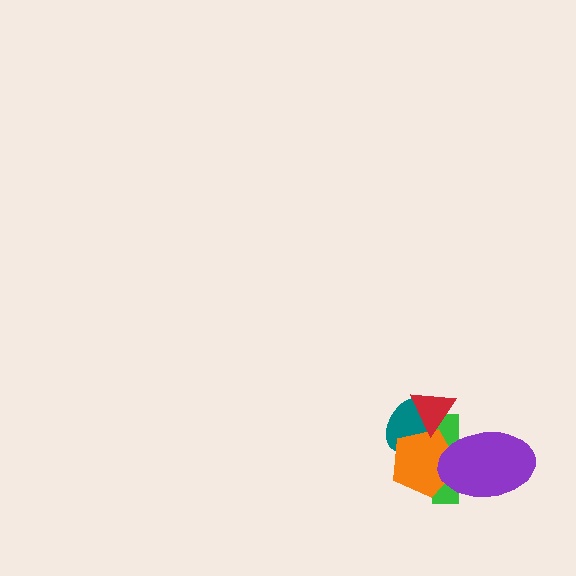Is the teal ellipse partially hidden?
Yes, it is partially covered by another shape.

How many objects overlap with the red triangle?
3 objects overlap with the red triangle.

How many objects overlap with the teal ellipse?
3 objects overlap with the teal ellipse.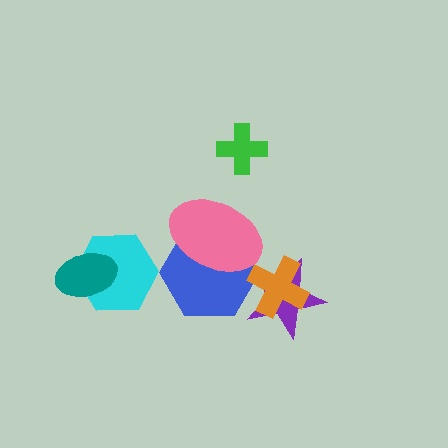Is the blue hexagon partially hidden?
Yes, it is partially covered by another shape.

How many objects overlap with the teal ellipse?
1 object overlaps with the teal ellipse.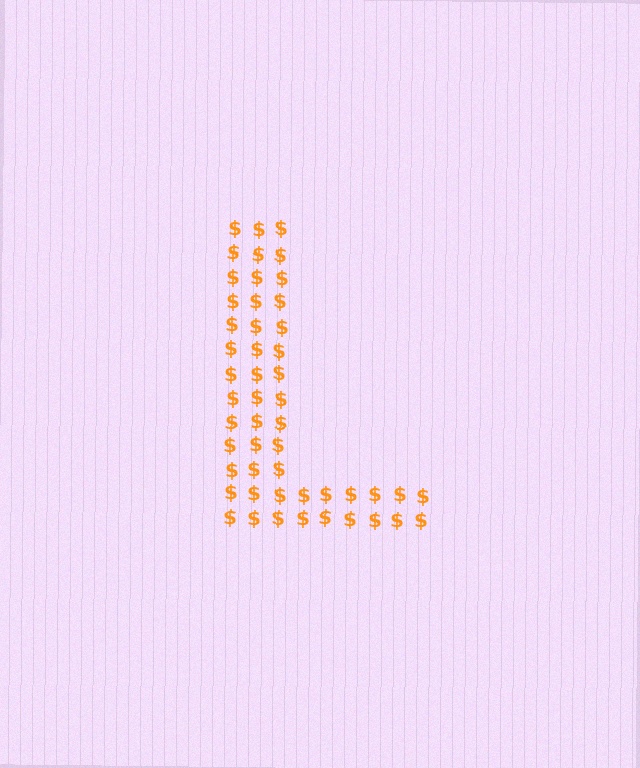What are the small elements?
The small elements are dollar signs.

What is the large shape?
The large shape is the letter L.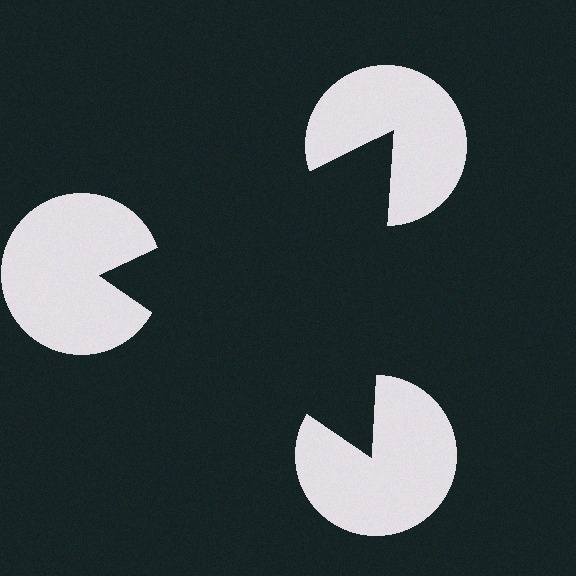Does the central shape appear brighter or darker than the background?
It typically appears slightly darker than the background, even though no actual brightness change is drawn.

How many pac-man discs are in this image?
There are 3 — one at each vertex of the illusory triangle.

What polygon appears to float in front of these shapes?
An illusory triangle — its edges are inferred from the aligned wedge cuts in the pac-man discs, not physically drawn.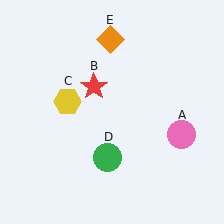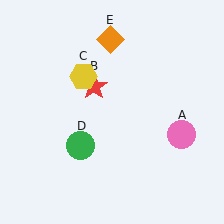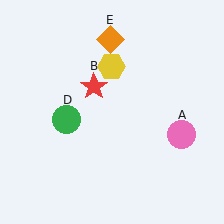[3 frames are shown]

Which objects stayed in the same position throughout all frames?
Pink circle (object A) and red star (object B) and orange diamond (object E) remained stationary.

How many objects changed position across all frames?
2 objects changed position: yellow hexagon (object C), green circle (object D).